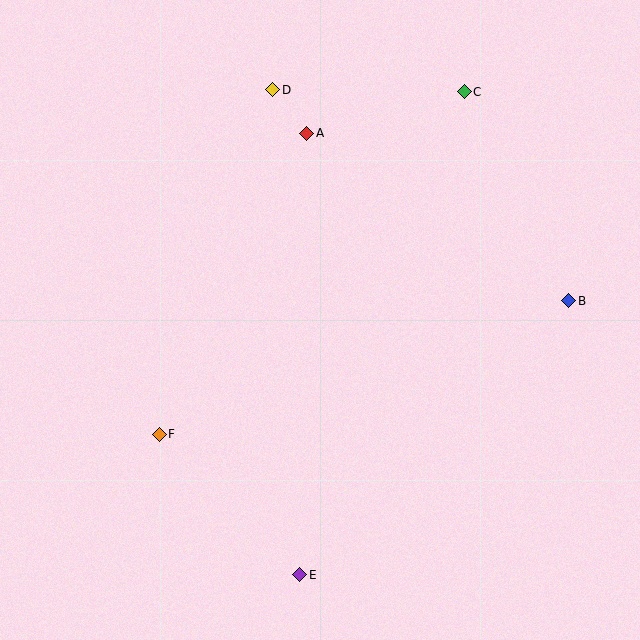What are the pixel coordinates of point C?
Point C is at (464, 92).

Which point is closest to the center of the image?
Point A at (307, 133) is closest to the center.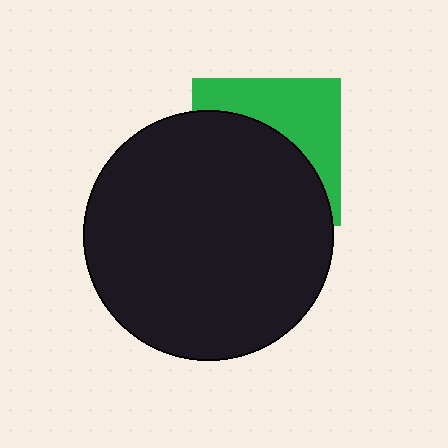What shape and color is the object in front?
The object in front is a black circle.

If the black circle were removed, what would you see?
You would see the complete green square.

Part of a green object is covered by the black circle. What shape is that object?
It is a square.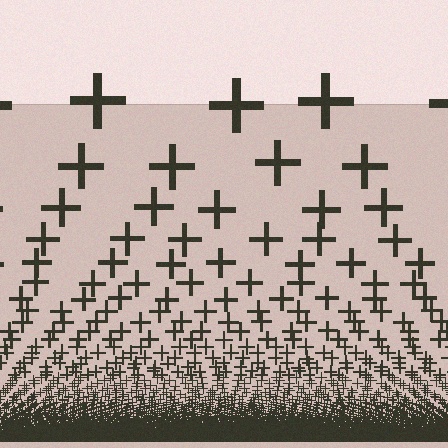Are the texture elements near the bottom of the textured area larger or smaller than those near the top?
Smaller. The gradient is inverted — elements near the bottom are smaller and denser.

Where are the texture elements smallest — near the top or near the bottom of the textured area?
Near the bottom.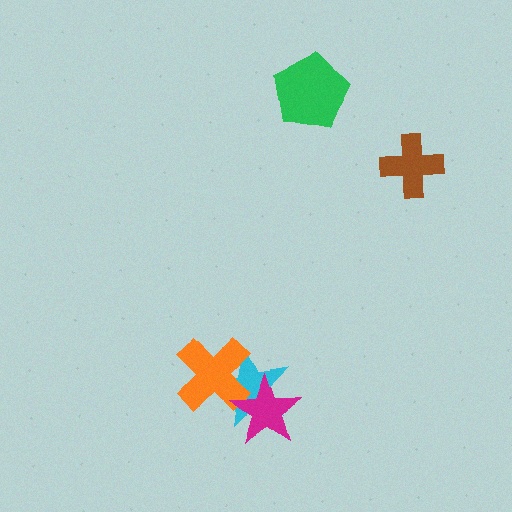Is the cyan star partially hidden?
Yes, it is partially covered by another shape.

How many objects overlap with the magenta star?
2 objects overlap with the magenta star.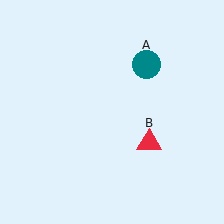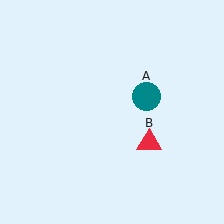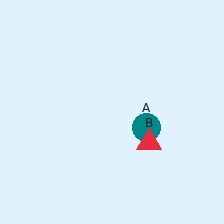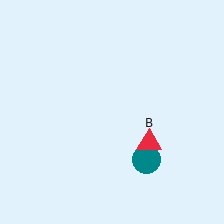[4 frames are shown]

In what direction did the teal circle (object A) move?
The teal circle (object A) moved down.